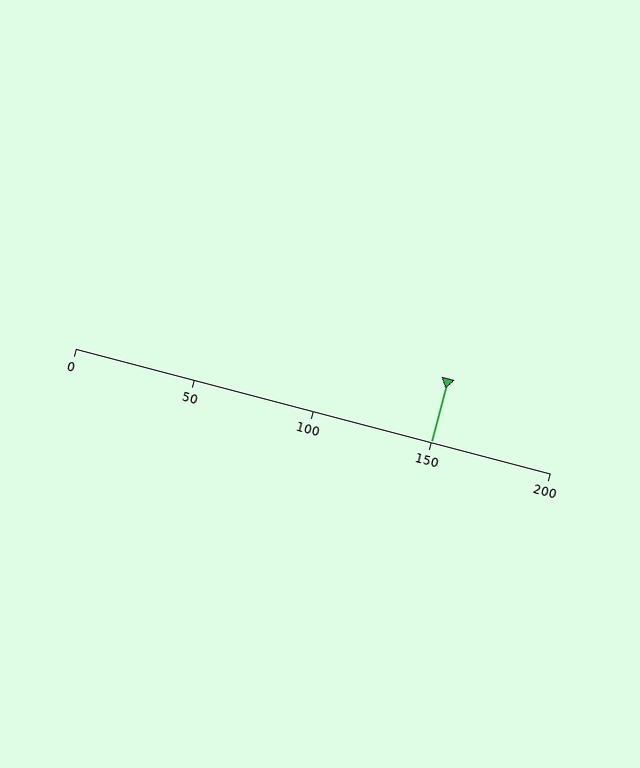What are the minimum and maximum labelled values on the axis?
The axis runs from 0 to 200.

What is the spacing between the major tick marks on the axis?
The major ticks are spaced 50 apart.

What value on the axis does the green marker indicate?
The marker indicates approximately 150.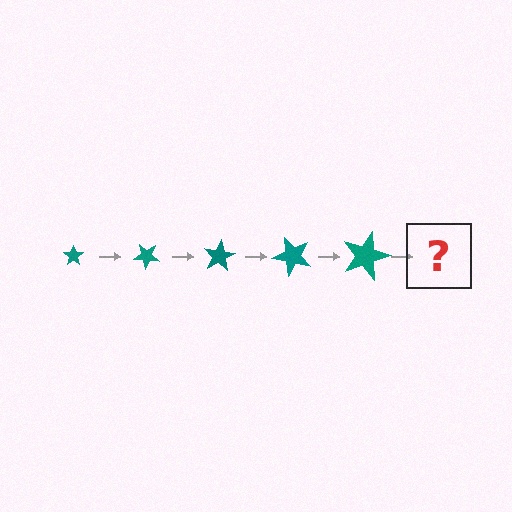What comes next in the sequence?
The next element should be a star, larger than the previous one and rotated 200 degrees from the start.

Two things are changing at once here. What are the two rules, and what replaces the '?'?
The two rules are that the star grows larger each step and it rotates 40 degrees each step. The '?' should be a star, larger than the previous one and rotated 200 degrees from the start.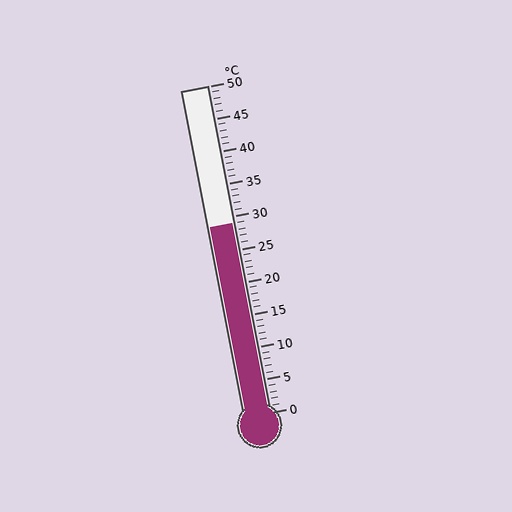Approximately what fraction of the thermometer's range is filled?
The thermometer is filled to approximately 60% of its range.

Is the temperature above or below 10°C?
The temperature is above 10°C.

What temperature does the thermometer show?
The thermometer shows approximately 29°C.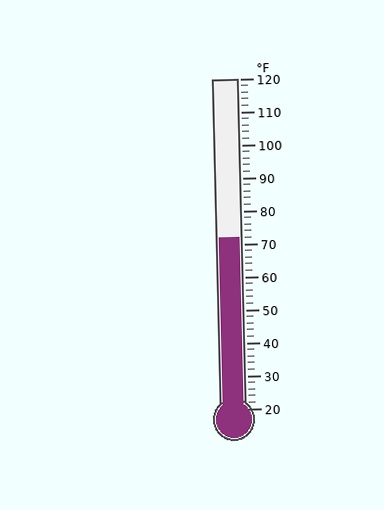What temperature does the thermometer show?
The thermometer shows approximately 72°F.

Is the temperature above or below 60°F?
The temperature is above 60°F.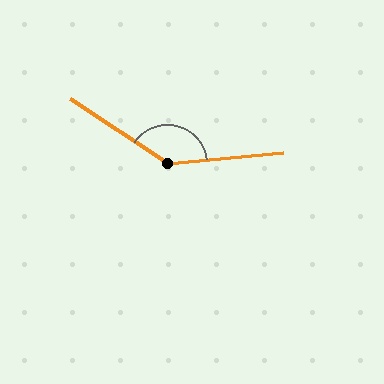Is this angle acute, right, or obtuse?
It is obtuse.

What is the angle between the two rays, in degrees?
Approximately 141 degrees.